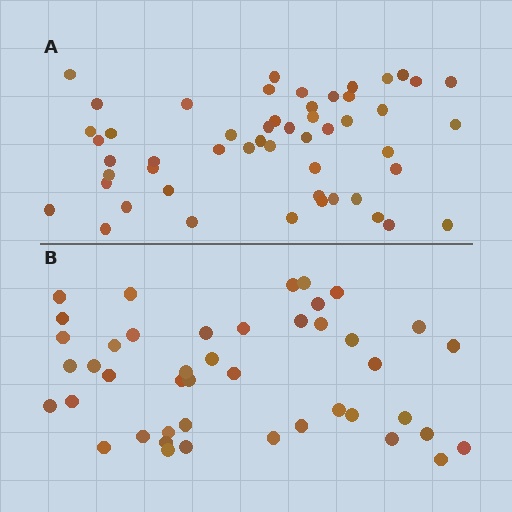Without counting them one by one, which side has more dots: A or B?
Region A (the top region) has more dots.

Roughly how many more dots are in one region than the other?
Region A has roughly 8 or so more dots than region B.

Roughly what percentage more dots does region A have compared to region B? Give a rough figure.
About 20% more.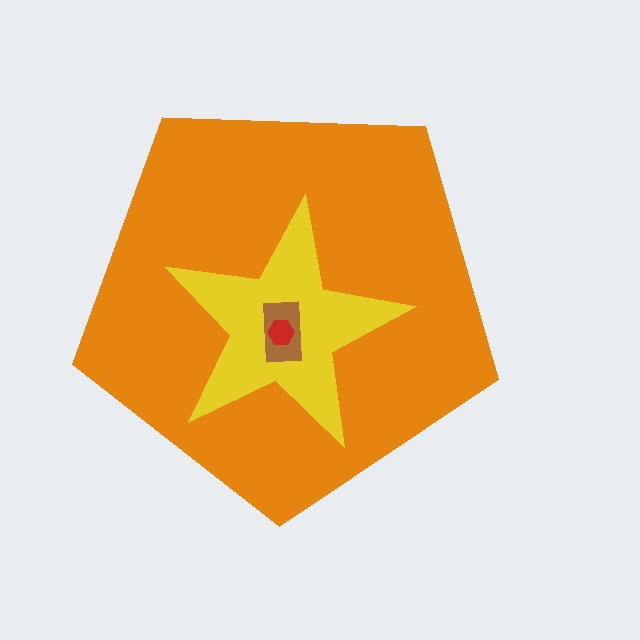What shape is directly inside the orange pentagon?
The yellow star.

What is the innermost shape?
The red hexagon.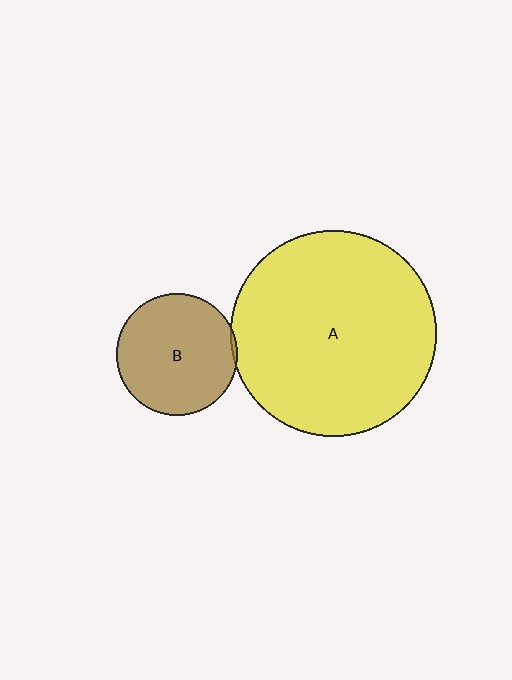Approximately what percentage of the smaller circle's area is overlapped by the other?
Approximately 5%.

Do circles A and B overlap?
Yes.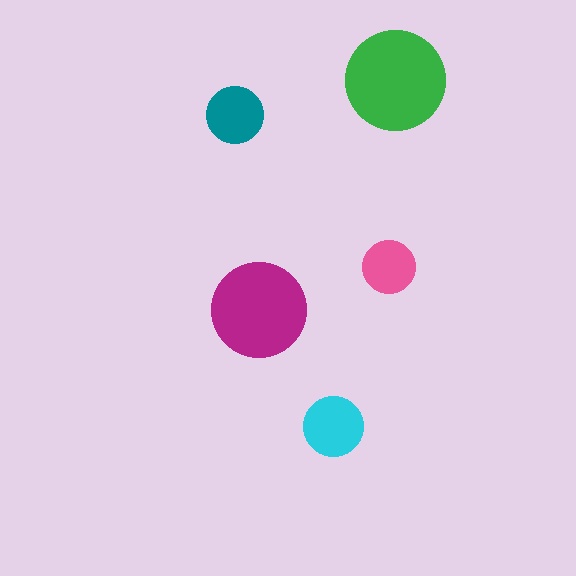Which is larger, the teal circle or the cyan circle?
The cyan one.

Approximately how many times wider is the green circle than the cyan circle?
About 1.5 times wider.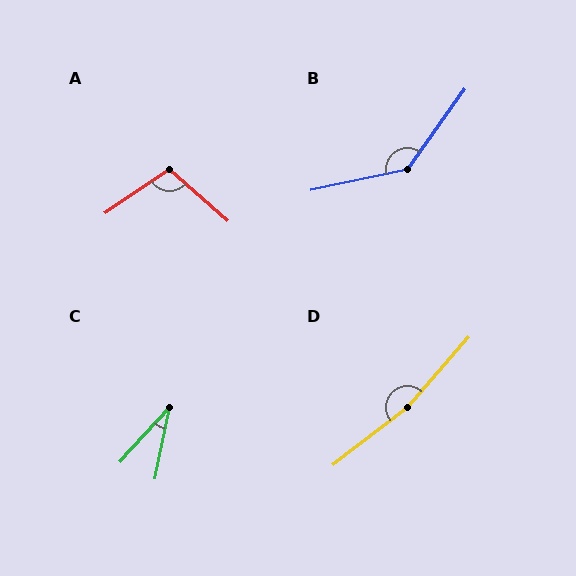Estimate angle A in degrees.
Approximately 104 degrees.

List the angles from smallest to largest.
C (30°), A (104°), B (137°), D (169°).